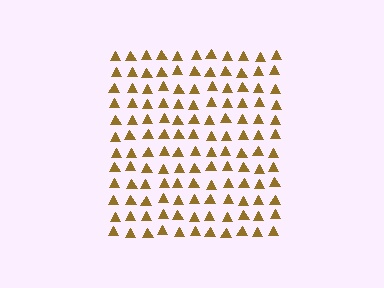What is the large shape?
The large shape is a square.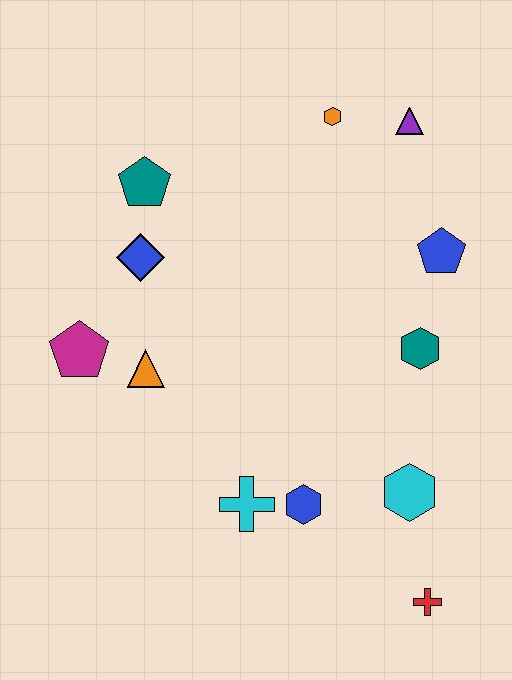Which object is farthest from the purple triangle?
The red cross is farthest from the purple triangle.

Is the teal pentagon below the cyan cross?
No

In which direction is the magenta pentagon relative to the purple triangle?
The magenta pentagon is to the left of the purple triangle.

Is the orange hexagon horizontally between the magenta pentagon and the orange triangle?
No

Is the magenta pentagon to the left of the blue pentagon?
Yes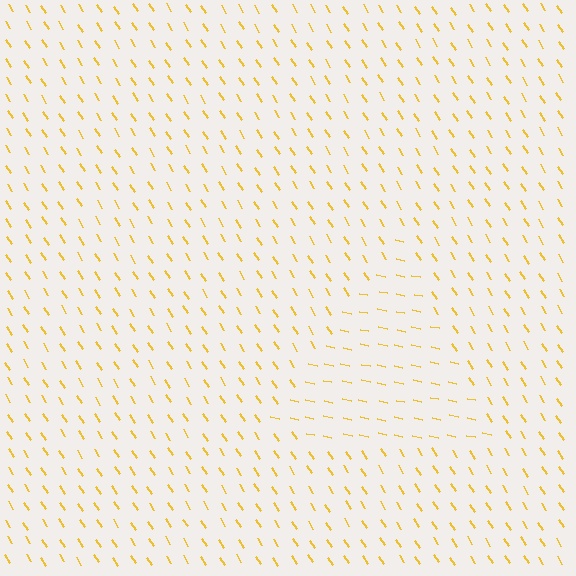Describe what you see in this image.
The image is filled with small yellow line segments. A triangle region in the image has lines oriented differently from the surrounding lines, creating a visible texture boundary.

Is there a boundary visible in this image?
Yes, there is a texture boundary formed by a change in line orientation.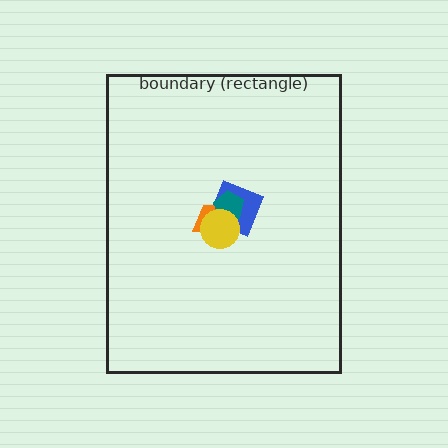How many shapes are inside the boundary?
4 inside, 0 outside.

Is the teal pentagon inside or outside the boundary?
Inside.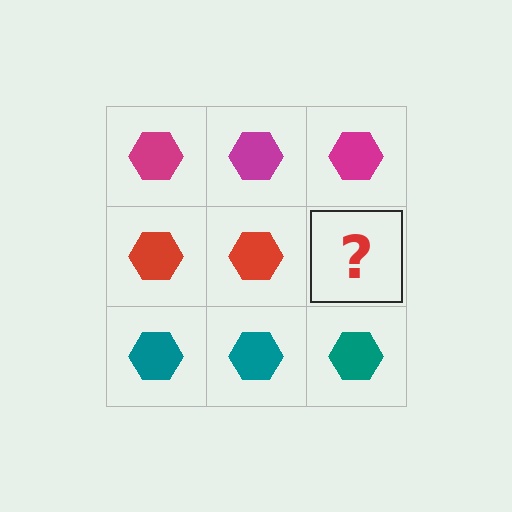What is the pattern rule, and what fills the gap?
The rule is that each row has a consistent color. The gap should be filled with a red hexagon.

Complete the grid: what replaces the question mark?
The question mark should be replaced with a red hexagon.